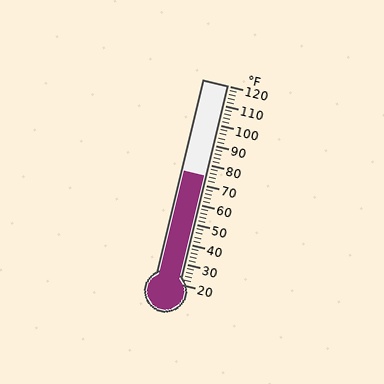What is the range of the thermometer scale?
The thermometer scale ranges from 20°F to 120°F.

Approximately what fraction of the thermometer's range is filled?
The thermometer is filled to approximately 55% of its range.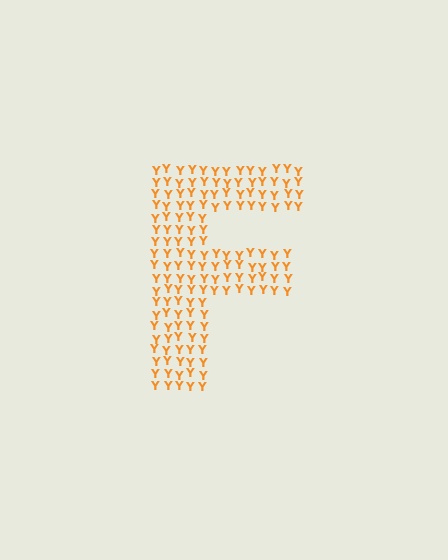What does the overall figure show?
The overall figure shows the letter F.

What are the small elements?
The small elements are letter Y's.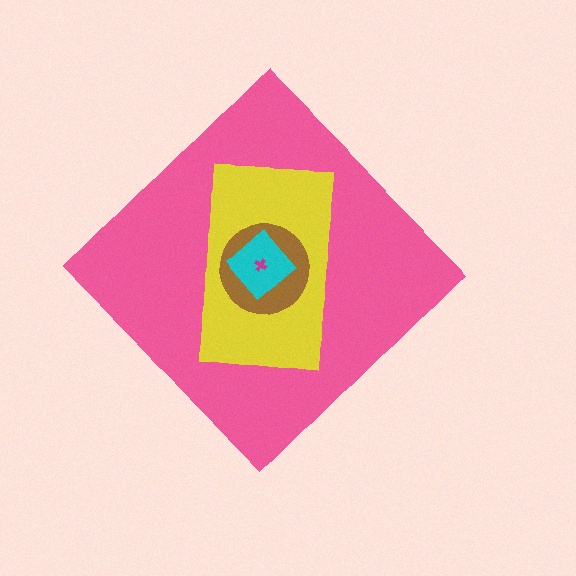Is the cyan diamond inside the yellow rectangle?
Yes.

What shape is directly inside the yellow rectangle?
The brown circle.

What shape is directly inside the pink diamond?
The yellow rectangle.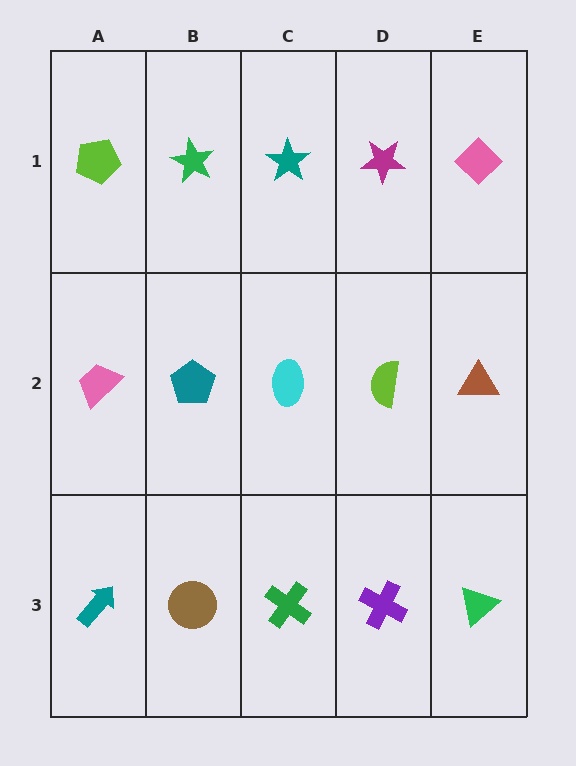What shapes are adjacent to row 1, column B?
A teal pentagon (row 2, column B), a lime pentagon (row 1, column A), a teal star (row 1, column C).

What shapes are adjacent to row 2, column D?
A magenta star (row 1, column D), a purple cross (row 3, column D), a cyan ellipse (row 2, column C), a brown triangle (row 2, column E).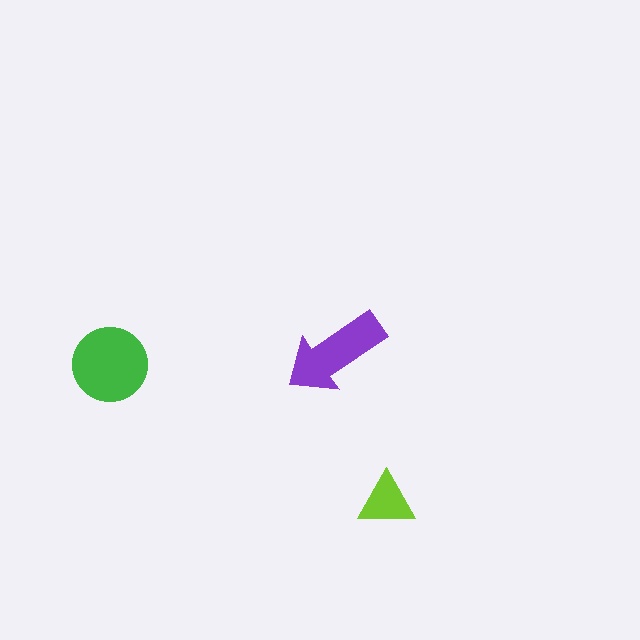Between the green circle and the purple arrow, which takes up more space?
The green circle.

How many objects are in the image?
There are 3 objects in the image.